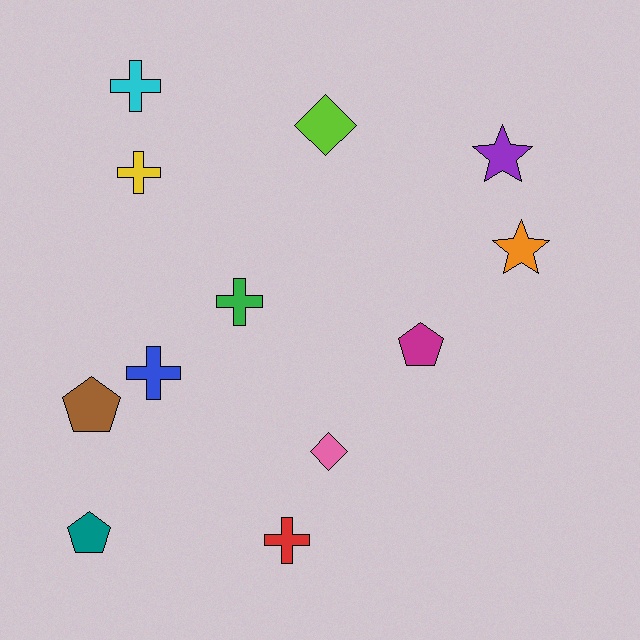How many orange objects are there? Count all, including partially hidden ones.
There is 1 orange object.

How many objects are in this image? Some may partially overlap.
There are 12 objects.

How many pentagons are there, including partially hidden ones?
There are 3 pentagons.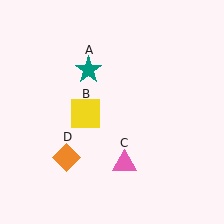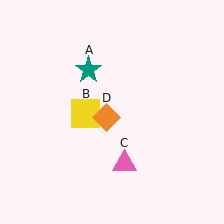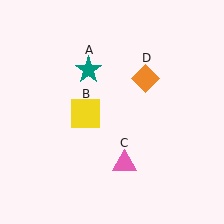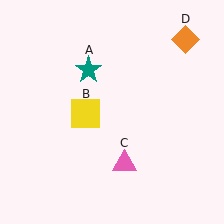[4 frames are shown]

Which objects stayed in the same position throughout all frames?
Teal star (object A) and yellow square (object B) and pink triangle (object C) remained stationary.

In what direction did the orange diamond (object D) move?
The orange diamond (object D) moved up and to the right.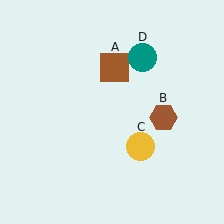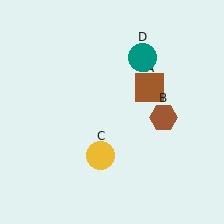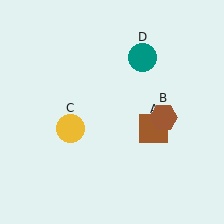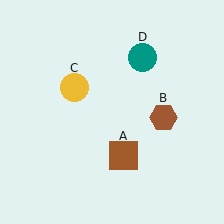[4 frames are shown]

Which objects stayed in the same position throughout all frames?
Brown hexagon (object B) and teal circle (object D) remained stationary.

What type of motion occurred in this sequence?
The brown square (object A), yellow circle (object C) rotated clockwise around the center of the scene.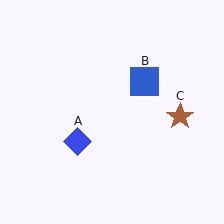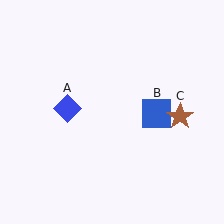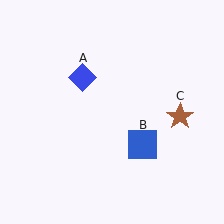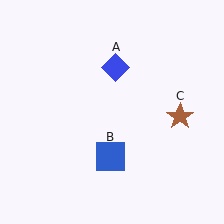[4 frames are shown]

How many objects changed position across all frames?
2 objects changed position: blue diamond (object A), blue square (object B).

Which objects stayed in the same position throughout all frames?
Brown star (object C) remained stationary.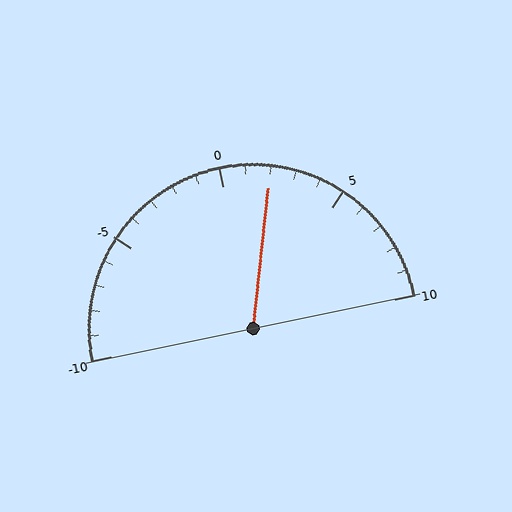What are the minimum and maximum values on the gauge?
The gauge ranges from -10 to 10.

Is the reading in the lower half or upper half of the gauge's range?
The reading is in the upper half of the range (-10 to 10).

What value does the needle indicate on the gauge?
The needle indicates approximately 2.